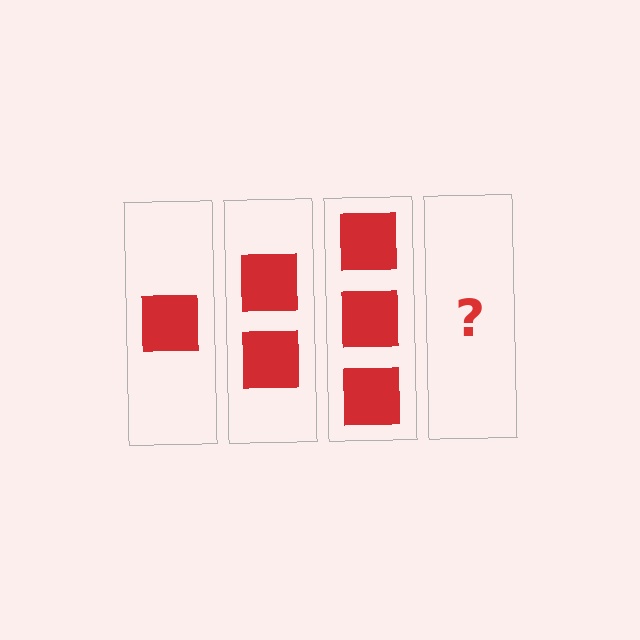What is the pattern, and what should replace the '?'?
The pattern is that each step adds one more square. The '?' should be 4 squares.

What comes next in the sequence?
The next element should be 4 squares.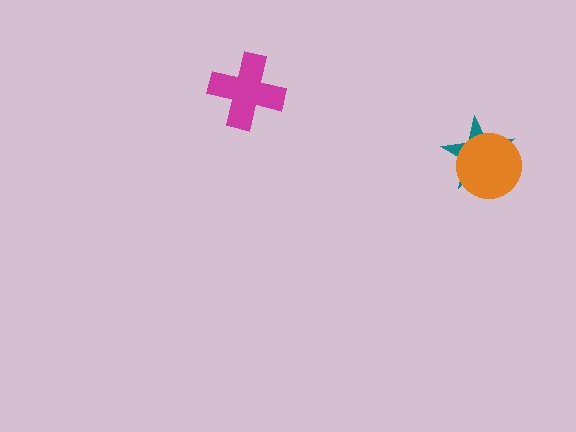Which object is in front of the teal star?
The orange circle is in front of the teal star.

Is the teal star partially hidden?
Yes, it is partially covered by another shape.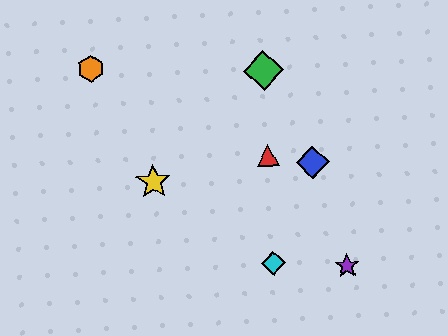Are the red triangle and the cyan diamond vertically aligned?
Yes, both are at x≈268.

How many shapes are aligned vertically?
3 shapes (the red triangle, the green diamond, the cyan diamond) are aligned vertically.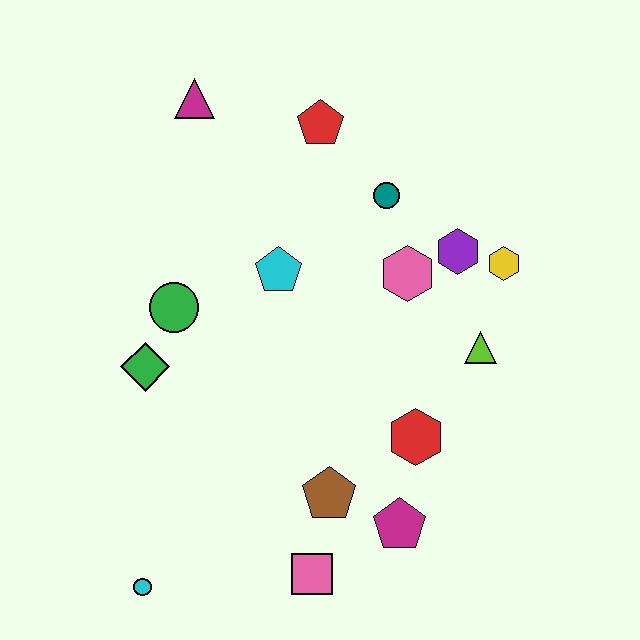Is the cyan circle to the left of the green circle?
Yes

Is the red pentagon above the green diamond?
Yes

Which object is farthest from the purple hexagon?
The cyan circle is farthest from the purple hexagon.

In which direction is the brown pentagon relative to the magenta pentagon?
The brown pentagon is to the left of the magenta pentagon.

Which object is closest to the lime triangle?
The yellow hexagon is closest to the lime triangle.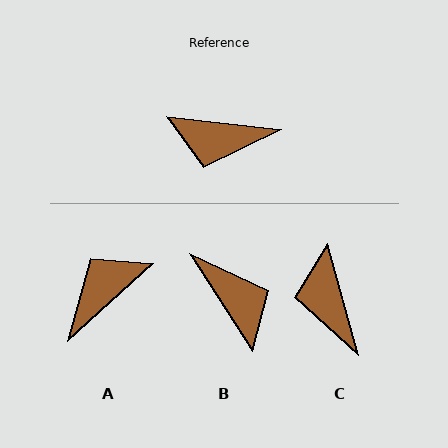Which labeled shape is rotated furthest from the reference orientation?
A, about 131 degrees away.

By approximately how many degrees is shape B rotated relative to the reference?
Approximately 129 degrees counter-clockwise.